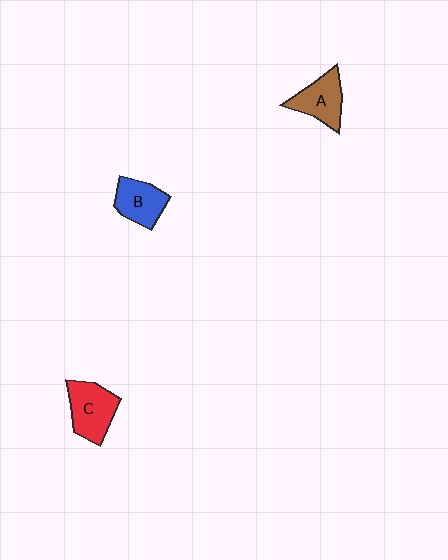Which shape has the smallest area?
Shape B (blue).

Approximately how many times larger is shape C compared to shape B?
Approximately 1.2 times.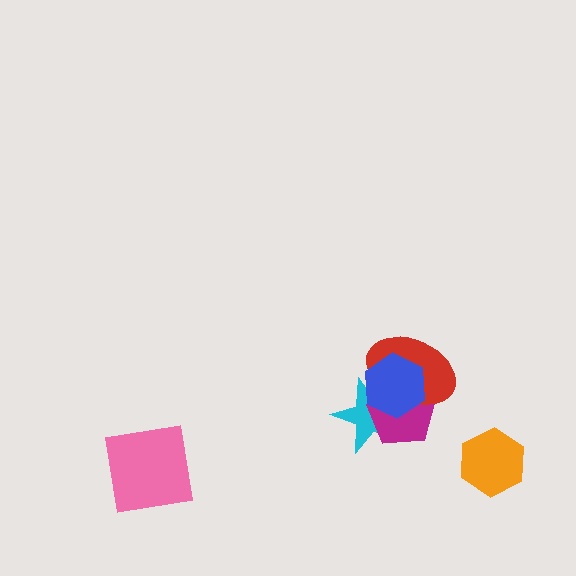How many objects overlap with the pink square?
0 objects overlap with the pink square.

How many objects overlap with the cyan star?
3 objects overlap with the cyan star.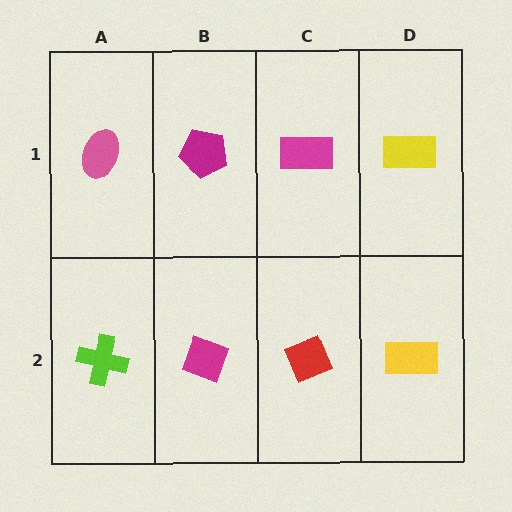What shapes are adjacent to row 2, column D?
A yellow rectangle (row 1, column D), a red diamond (row 2, column C).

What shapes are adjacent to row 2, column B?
A magenta pentagon (row 1, column B), a lime cross (row 2, column A), a red diamond (row 2, column C).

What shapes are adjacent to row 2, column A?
A pink ellipse (row 1, column A), a magenta diamond (row 2, column B).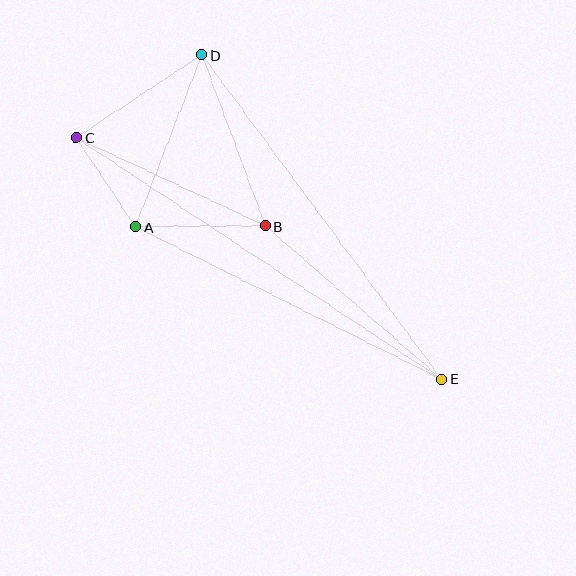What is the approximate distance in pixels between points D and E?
The distance between D and E is approximately 404 pixels.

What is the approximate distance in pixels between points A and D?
The distance between A and D is approximately 184 pixels.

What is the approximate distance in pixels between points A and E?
The distance between A and E is approximately 343 pixels.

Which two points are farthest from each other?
Points C and E are farthest from each other.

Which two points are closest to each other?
Points A and C are closest to each other.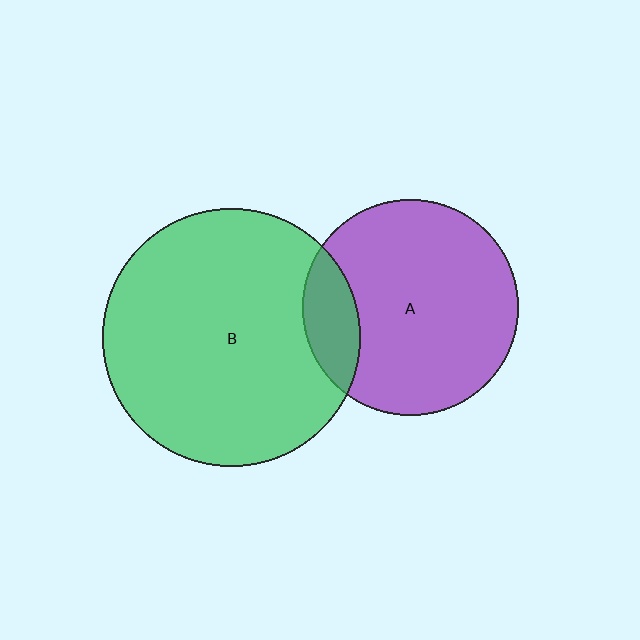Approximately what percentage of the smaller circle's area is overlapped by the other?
Approximately 15%.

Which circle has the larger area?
Circle B (green).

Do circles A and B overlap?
Yes.